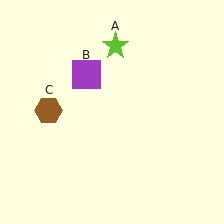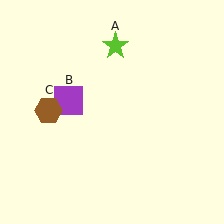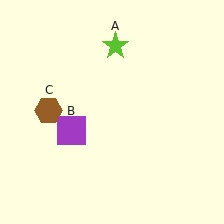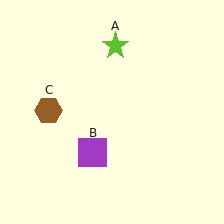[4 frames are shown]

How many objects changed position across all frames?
1 object changed position: purple square (object B).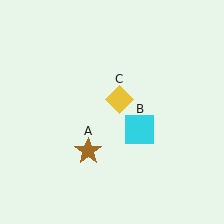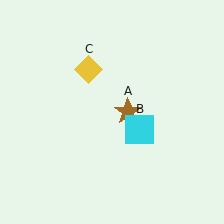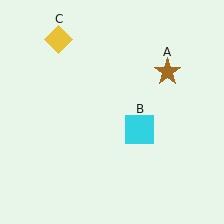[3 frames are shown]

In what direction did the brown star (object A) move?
The brown star (object A) moved up and to the right.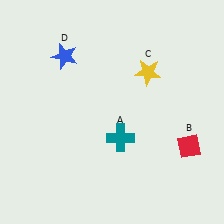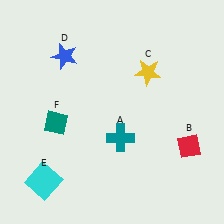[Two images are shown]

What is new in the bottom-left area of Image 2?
A teal diamond (F) was added in the bottom-left area of Image 2.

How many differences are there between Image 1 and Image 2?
There are 2 differences between the two images.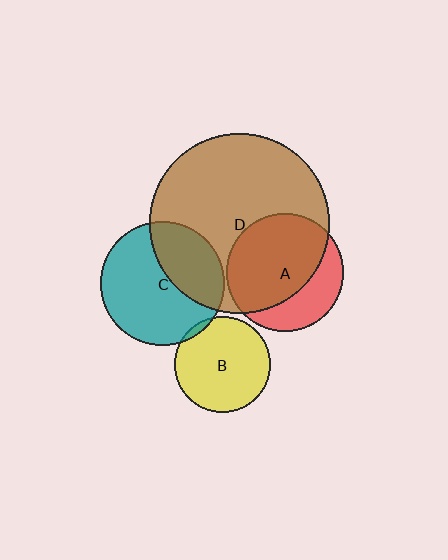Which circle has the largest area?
Circle D (brown).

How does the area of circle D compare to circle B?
Approximately 3.5 times.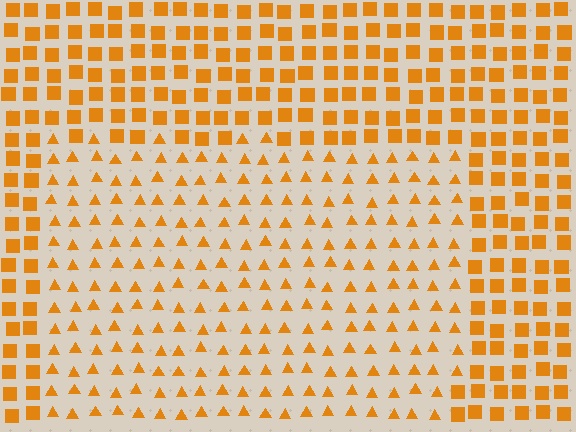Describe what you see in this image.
The image is filled with small orange elements arranged in a uniform grid. A rectangle-shaped region contains triangles, while the surrounding area contains squares. The boundary is defined purely by the change in element shape.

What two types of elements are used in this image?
The image uses triangles inside the rectangle region and squares outside it.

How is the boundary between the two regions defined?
The boundary is defined by a change in element shape: triangles inside vs. squares outside. All elements share the same color and spacing.